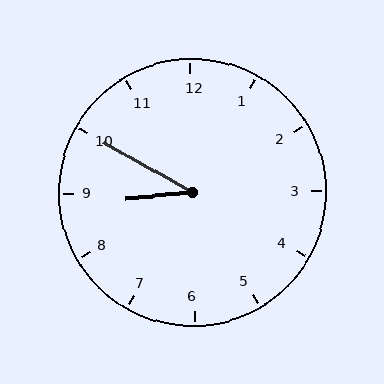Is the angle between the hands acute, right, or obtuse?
It is acute.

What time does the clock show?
8:50.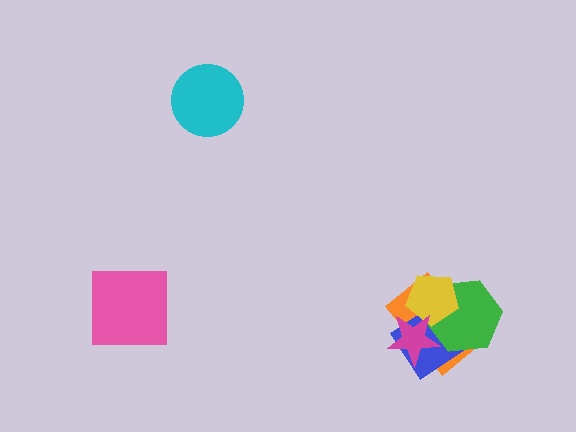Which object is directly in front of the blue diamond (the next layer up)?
The green hexagon is directly in front of the blue diamond.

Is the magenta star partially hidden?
No, no other shape covers it.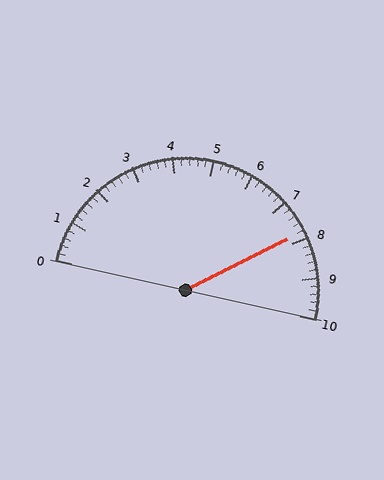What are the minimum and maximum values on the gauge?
The gauge ranges from 0 to 10.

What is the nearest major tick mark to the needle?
The nearest major tick mark is 8.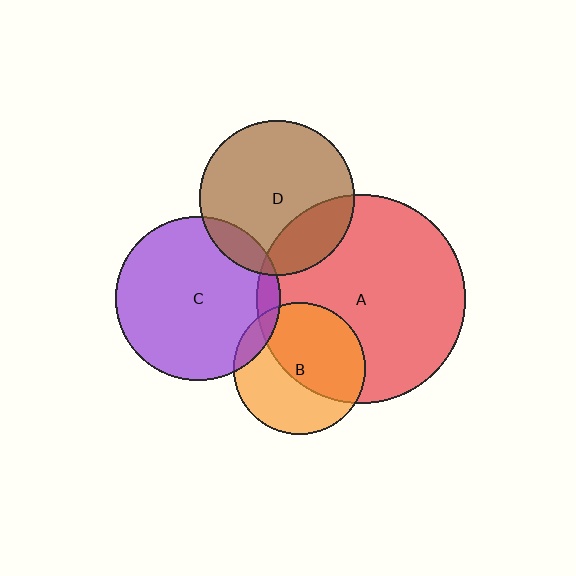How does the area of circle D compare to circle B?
Approximately 1.4 times.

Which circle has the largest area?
Circle A (red).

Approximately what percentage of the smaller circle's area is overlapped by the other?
Approximately 10%.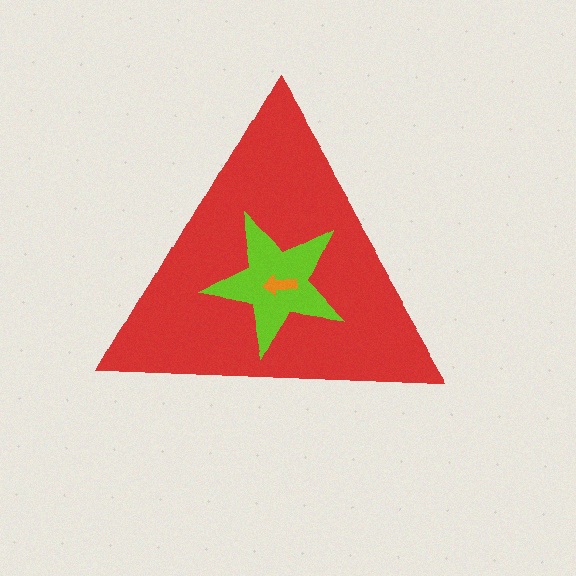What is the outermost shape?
The red triangle.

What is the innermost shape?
The orange arrow.